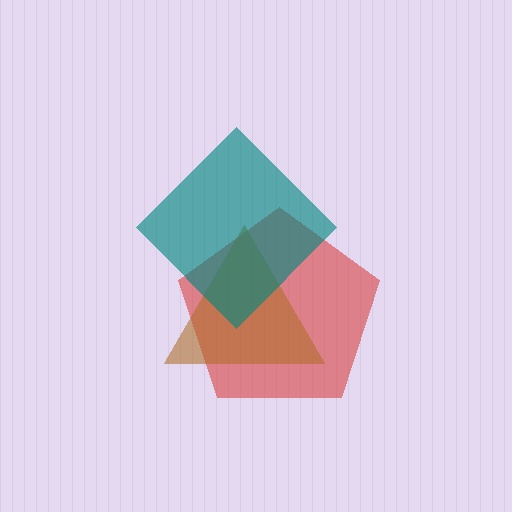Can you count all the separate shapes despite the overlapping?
Yes, there are 3 separate shapes.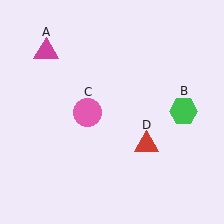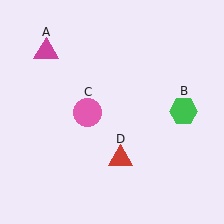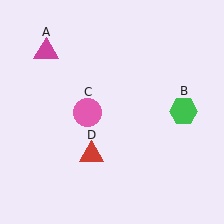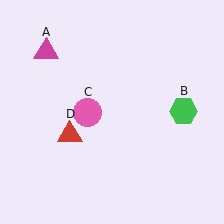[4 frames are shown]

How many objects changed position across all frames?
1 object changed position: red triangle (object D).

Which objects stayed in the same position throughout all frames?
Magenta triangle (object A) and green hexagon (object B) and pink circle (object C) remained stationary.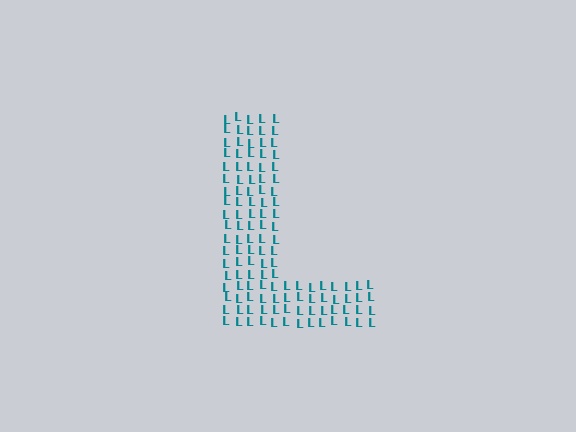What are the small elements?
The small elements are letter L's.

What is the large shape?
The large shape is the letter L.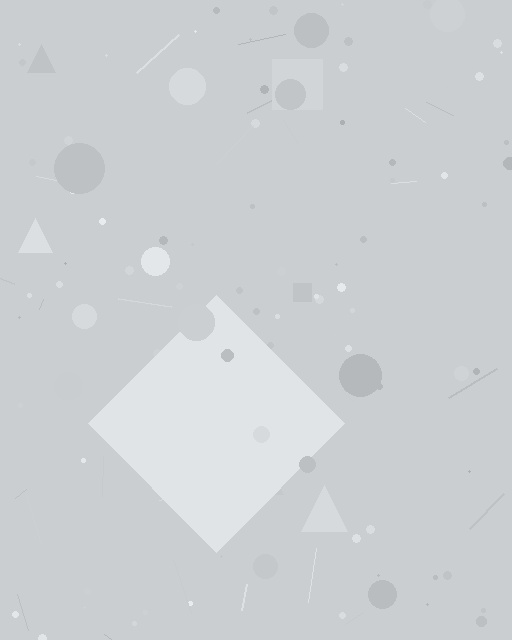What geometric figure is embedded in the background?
A diamond is embedded in the background.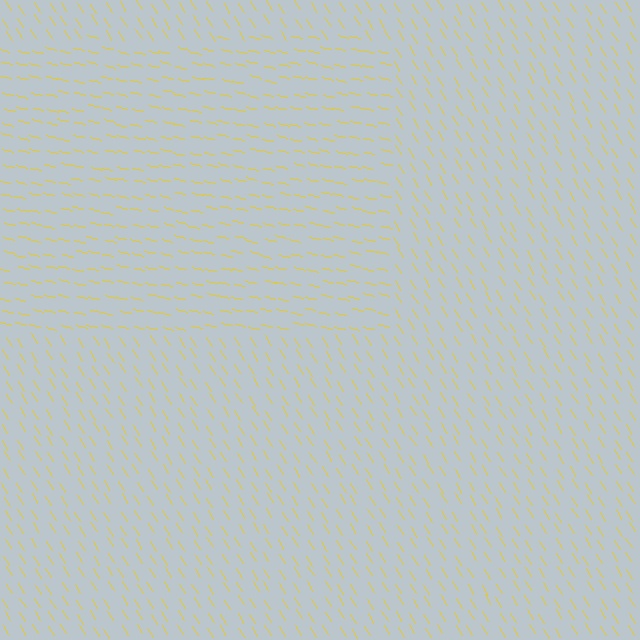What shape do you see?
I see a rectangle.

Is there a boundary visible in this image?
Yes, there is a texture boundary formed by a change in line orientation.